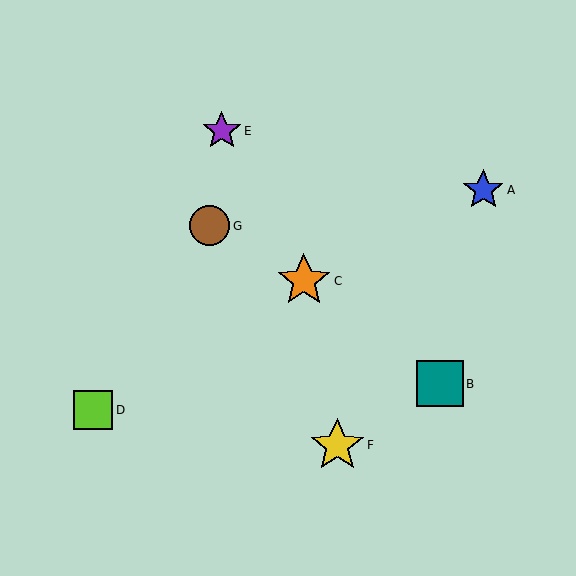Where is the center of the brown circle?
The center of the brown circle is at (210, 226).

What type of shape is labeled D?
Shape D is a lime square.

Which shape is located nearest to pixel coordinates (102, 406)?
The lime square (labeled D) at (93, 410) is nearest to that location.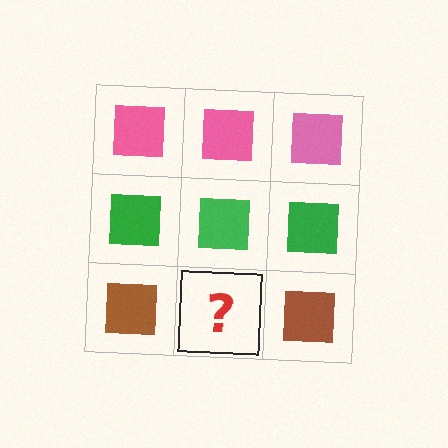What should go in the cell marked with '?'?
The missing cell should contain a brown square.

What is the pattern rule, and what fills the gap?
The rule is that each row has a consistent color. The gap should be filled with a brown square.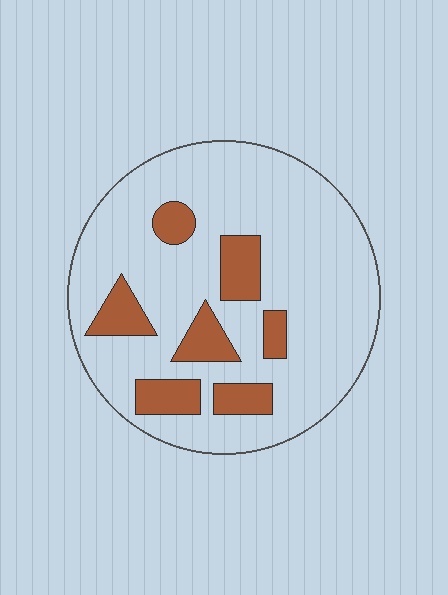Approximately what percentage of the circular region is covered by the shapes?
Approximately 20%.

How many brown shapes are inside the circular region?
7.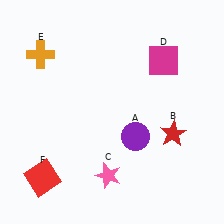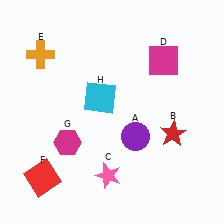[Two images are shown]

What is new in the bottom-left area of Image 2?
A magenta hexagon (G) was added in the bottom-left area of Image 2.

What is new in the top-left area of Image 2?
A cyan square (H) was added in the top-left area of Image 2.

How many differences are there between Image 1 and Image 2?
There are 2 differences between the two images.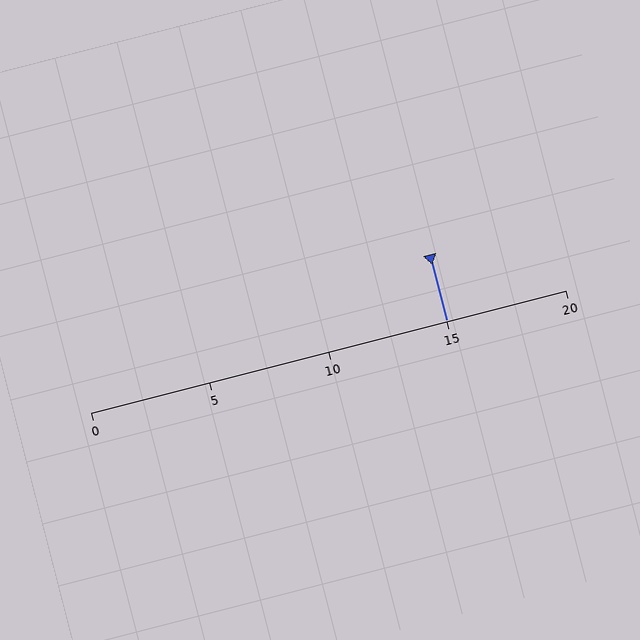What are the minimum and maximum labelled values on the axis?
The axis runs from 0 to 20.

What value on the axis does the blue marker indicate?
The marker indicates approximately 15.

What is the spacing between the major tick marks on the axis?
The major ticks are spaced 5 apart.